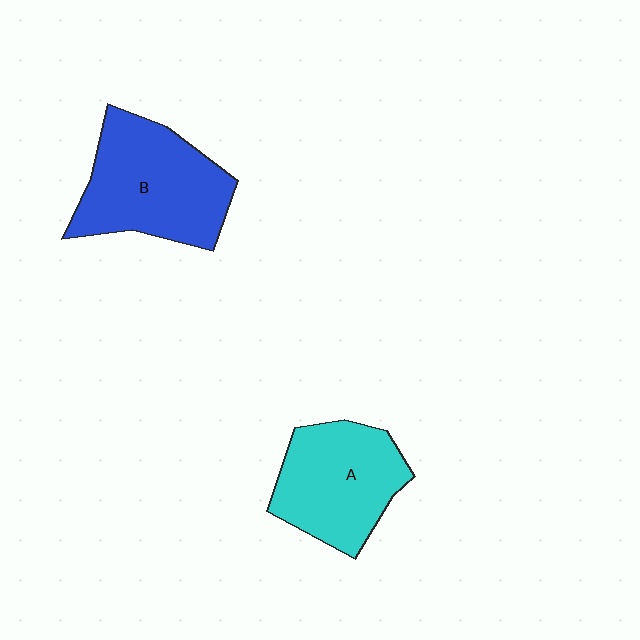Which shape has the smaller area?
Shape A (cyan).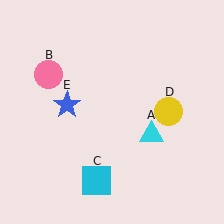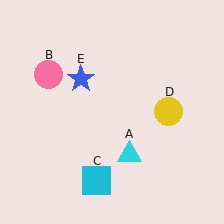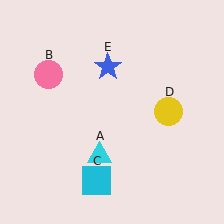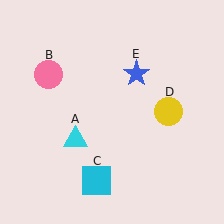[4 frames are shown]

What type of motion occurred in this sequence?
The cyan triangle (object A), blue star (object E) rotated clockwise around the center of the scene.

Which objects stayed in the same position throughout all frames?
Pink circle (object B) and cyan square (object C) and yellow circle (object D) remained stationary.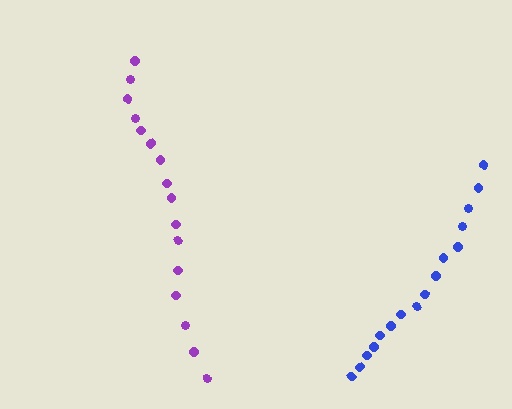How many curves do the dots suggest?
There are 2 distinct paths.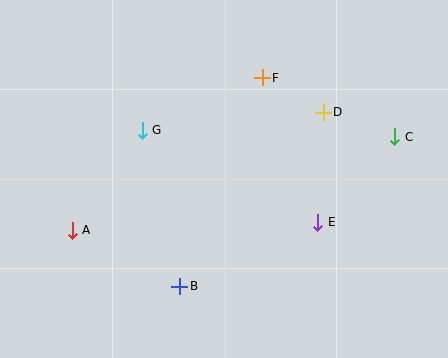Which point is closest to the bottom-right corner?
Point E is closest to the bottom-right corner.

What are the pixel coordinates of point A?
Point A is at (72, 230).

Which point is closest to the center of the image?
Point G at (142, 130) is closest to the center.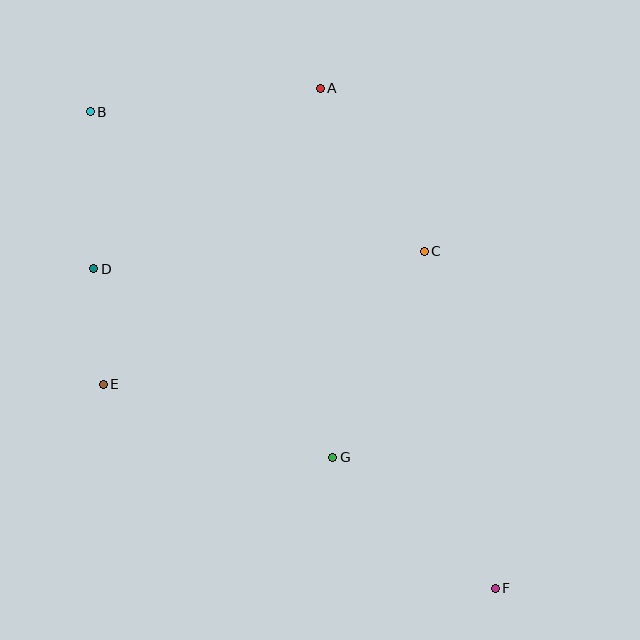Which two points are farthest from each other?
Points B and F are farthest from each other.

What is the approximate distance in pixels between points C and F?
The distance between C and F is approximately 344 pixels.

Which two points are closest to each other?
Points D and E are closest to each other.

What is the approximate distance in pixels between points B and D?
The distance between B and D is approximately 157 pixels.